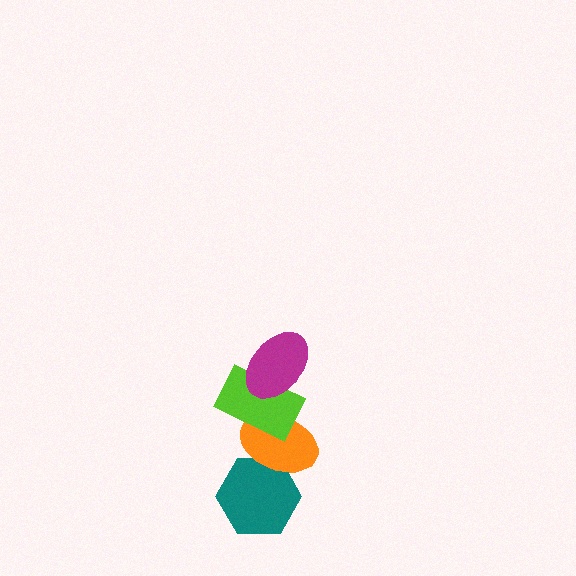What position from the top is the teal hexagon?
The teal hexagon is 4th from the top.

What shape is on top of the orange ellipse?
The lime rectangle is on top of the orange ellipse.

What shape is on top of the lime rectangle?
The magenta ellipse is on top of the lime rectangle.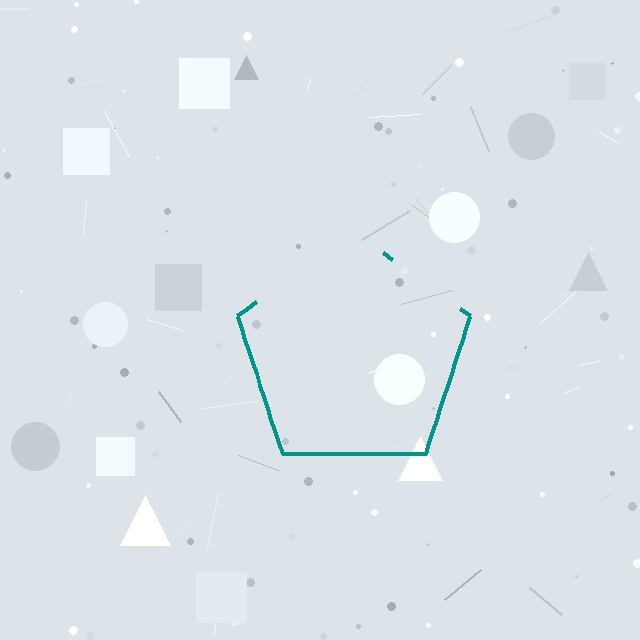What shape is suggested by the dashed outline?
The dashed outline suggests a pentagon.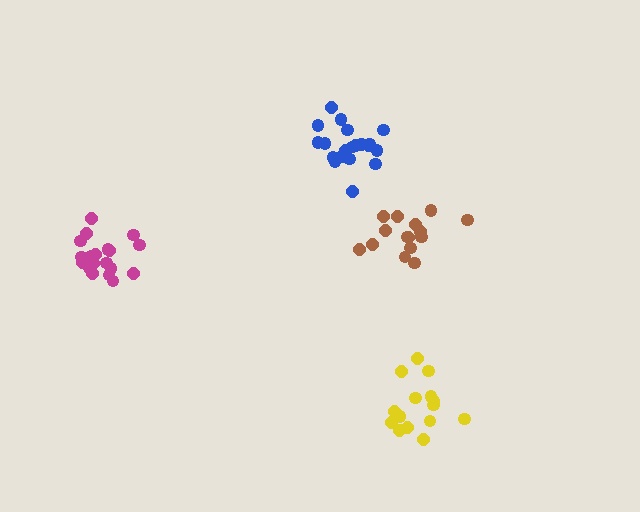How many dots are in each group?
Group 1: 20 dots, Group 2: 15 dots, Group 3: 16 dots, Group 4: 19 dots (70 total).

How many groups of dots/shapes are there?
There are 4 groups.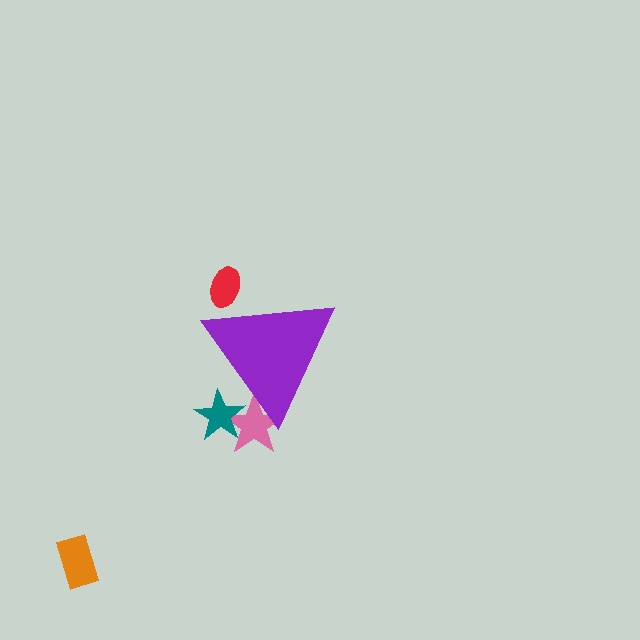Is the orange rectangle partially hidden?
No, the orange rectangle is fully visible.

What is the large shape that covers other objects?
A purple triangle.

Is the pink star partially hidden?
Yes, the pink star is partially hidden behind the purple triangle.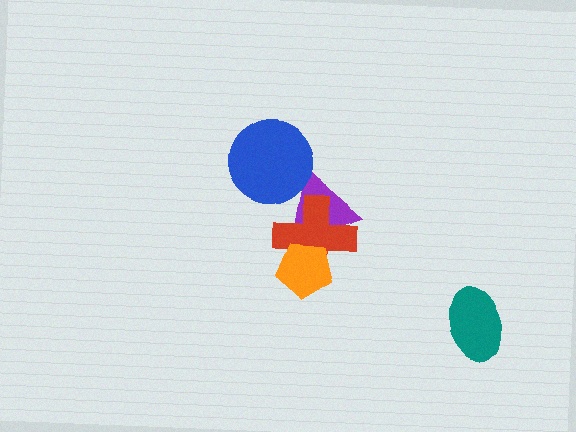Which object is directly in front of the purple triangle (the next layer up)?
The red cross is directly in front of the purple triangle.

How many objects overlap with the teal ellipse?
0 objects overlap with the teal ellipse.